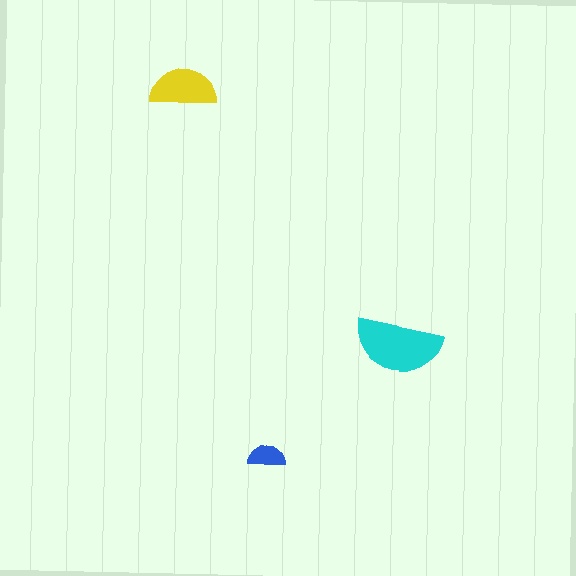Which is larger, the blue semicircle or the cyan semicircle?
The cyan one.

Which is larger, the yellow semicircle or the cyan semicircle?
The cyan one.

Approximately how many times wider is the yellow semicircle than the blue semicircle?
About 2 times wider.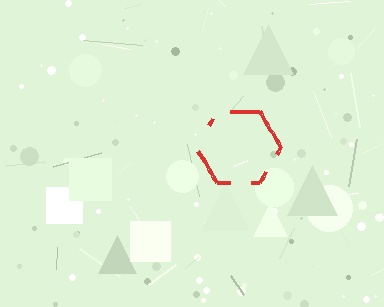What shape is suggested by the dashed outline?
The dashed outline suggests a hexagon.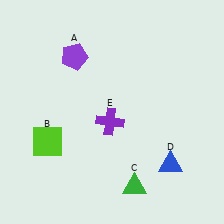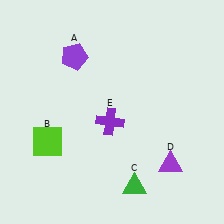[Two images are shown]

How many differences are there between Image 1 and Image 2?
There is 1 difference between the two images.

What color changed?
The triangle (D) changed from blue in Image 1 to purple in Image 2.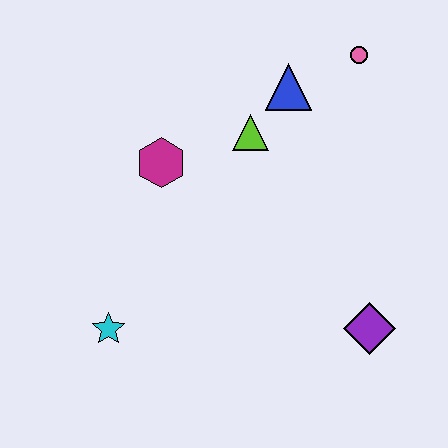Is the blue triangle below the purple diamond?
No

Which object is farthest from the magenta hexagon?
The purple diamond is farthest from the magenta hexagon.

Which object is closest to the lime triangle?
The blue triangle is closest to the lime triangle.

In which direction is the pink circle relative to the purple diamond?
The pink circle is above the purple diamond.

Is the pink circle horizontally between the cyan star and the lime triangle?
No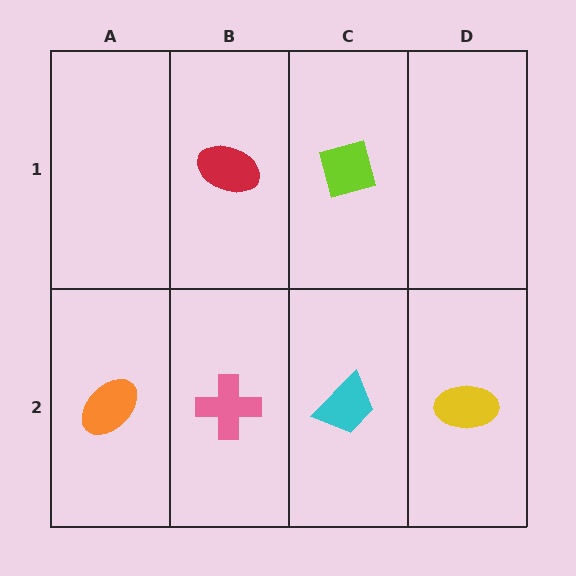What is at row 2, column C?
A cyan trapezoid.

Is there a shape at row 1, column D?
No, that cell is empty.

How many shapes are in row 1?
2 shapes.